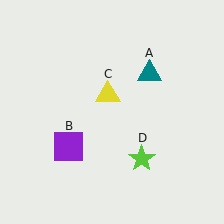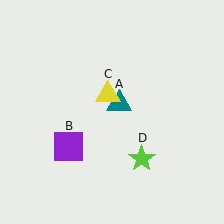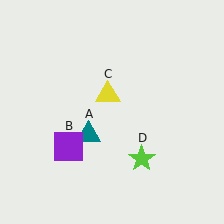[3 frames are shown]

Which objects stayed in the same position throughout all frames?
Purple square (object B) and yellow triangle (object C) and lime star (object D) remained stationary.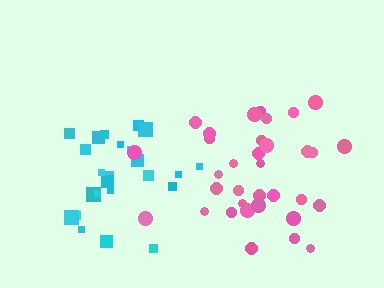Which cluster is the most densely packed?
Cyan.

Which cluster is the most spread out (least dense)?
Pink.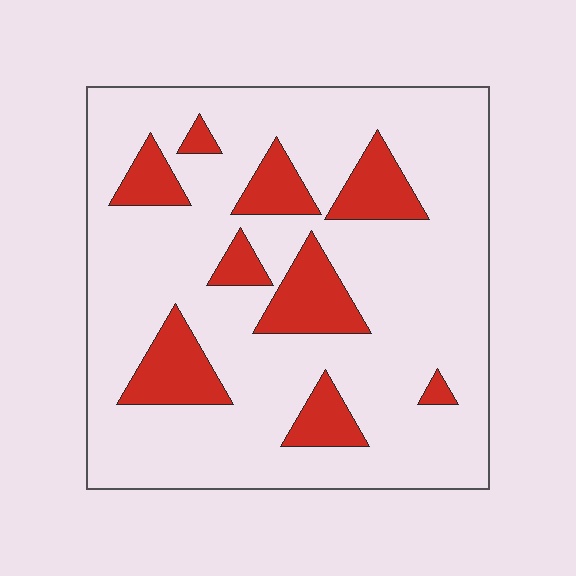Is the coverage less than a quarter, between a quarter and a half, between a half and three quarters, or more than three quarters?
Less than a quarter.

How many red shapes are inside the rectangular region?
9.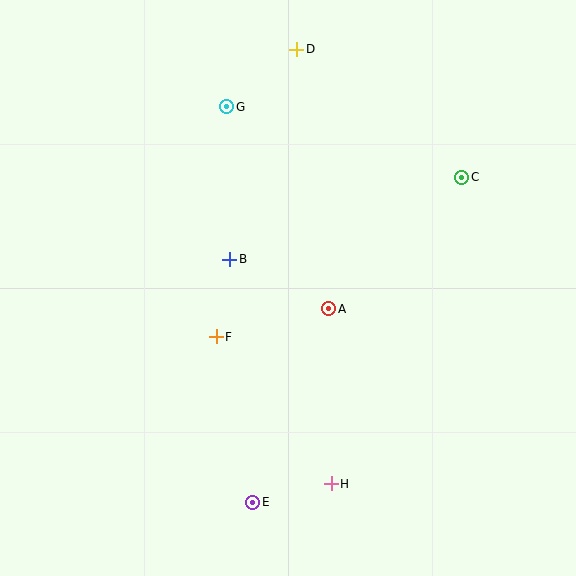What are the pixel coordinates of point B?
Point B is at (230, 259).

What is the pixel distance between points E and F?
The distance between E and F is 170 pixels.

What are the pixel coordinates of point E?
Point E is at (253, 502).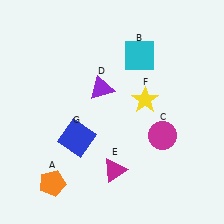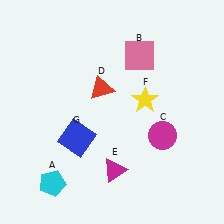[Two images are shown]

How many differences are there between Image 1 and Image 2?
There are 3 differences between the two images.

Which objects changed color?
A changed from orange to cyan. B changed from cyan to pink. D changed from purple to red.